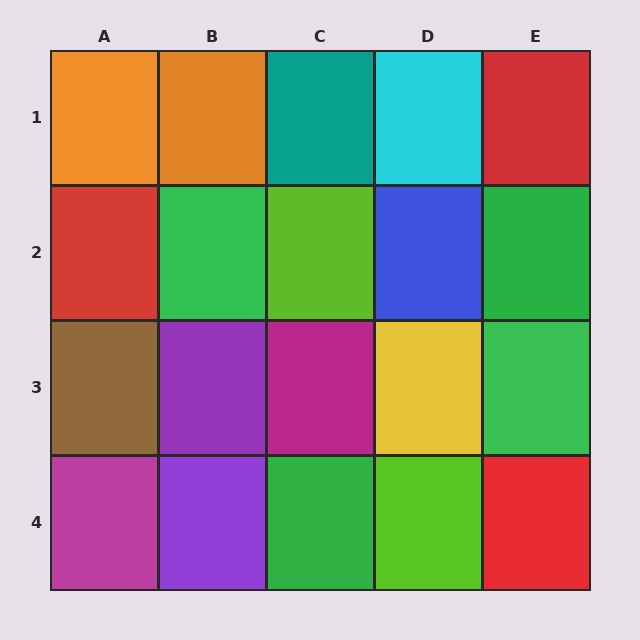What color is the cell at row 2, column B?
Green.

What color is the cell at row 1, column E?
Red.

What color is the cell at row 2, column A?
Red.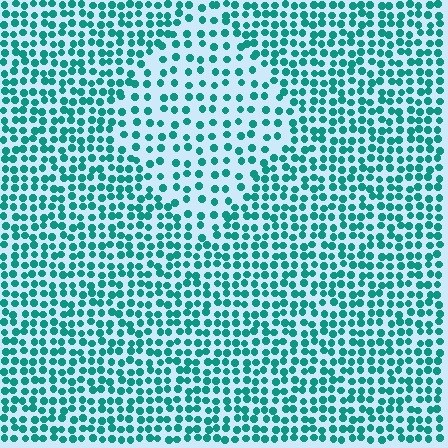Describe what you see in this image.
The image contains small teal elements arranged at two different densities. A diamond-shaped region is visible where the elements are less densely packed than the surrounding area.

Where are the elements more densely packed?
The elements are more densely packed outside the diamond boundary.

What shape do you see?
I see a diamond.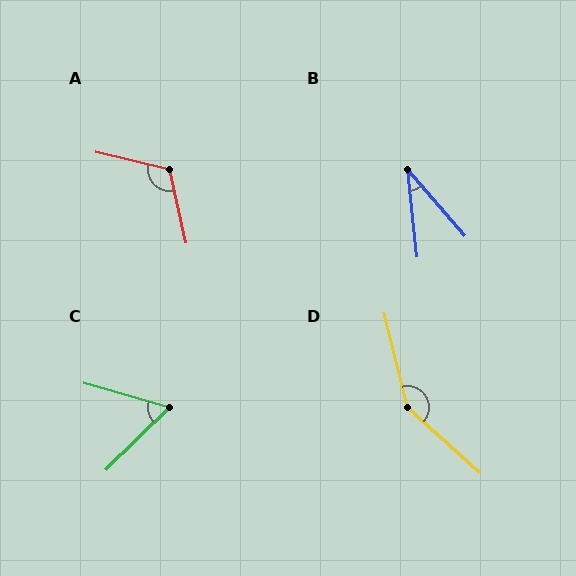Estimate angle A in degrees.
Approximately 116 degrees.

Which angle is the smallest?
B, at approximately 35 degrees.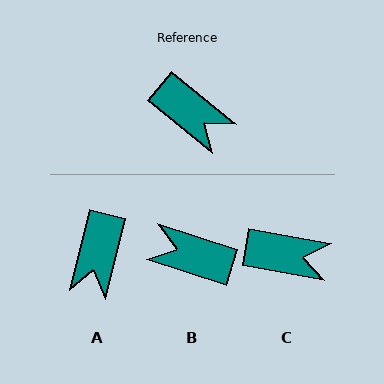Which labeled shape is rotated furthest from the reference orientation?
B, about 158 degrees away.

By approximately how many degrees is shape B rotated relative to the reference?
Approximately 158 degrees clockwise.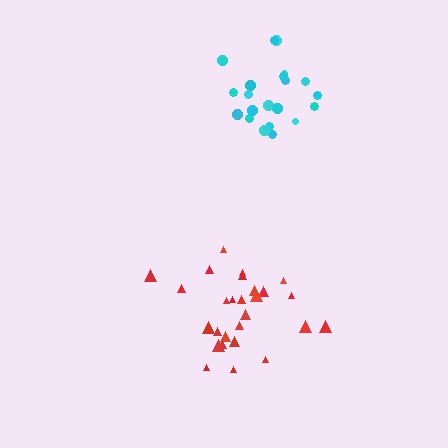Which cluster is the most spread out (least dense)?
Cyan.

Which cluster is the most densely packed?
Red.